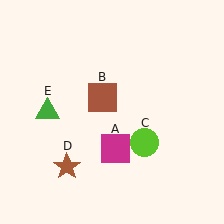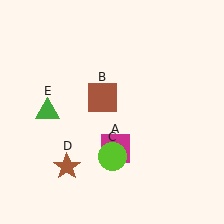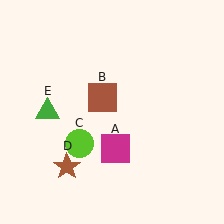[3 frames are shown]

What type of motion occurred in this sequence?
The lime circle (object C) rotated clockwise around the center of the scene.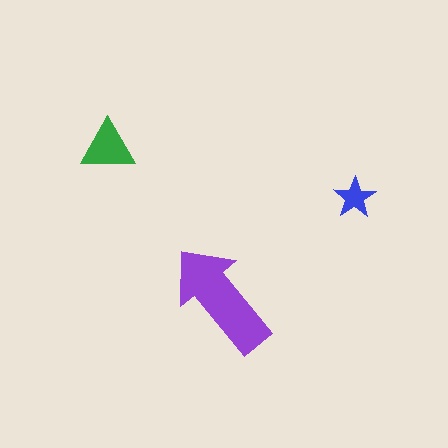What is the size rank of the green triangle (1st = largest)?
2nd.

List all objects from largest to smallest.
The purple arrow, the green triangle, the blue star.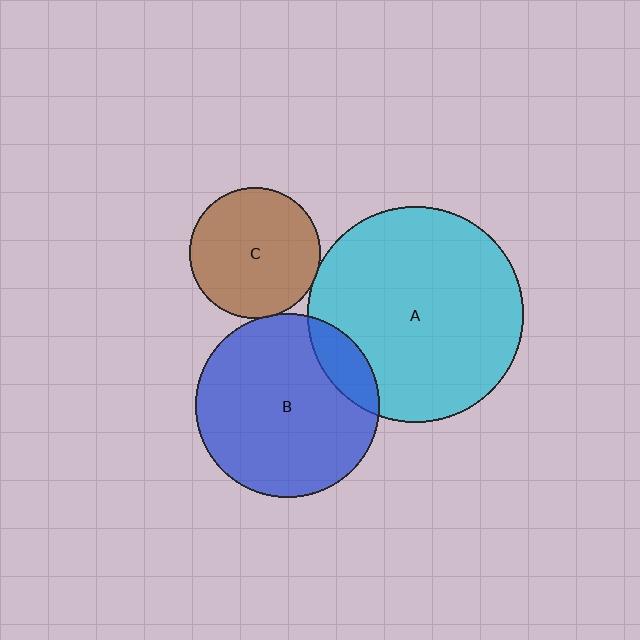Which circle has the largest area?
Circle A (cyan).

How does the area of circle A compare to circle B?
Approximately 1.4 times.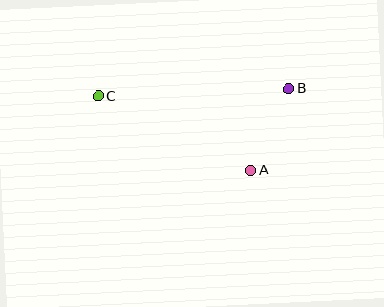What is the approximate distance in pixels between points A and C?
The distance between A and C is approximately 169 pixels.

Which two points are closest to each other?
Points A and B are closest to each other.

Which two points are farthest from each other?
Points B and C are farthest from each other.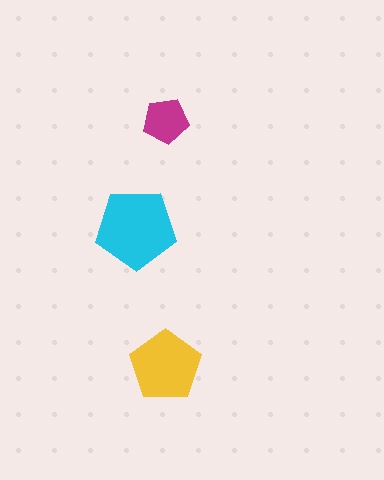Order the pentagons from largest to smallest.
the cyan one, the yellow one, the magenta one.